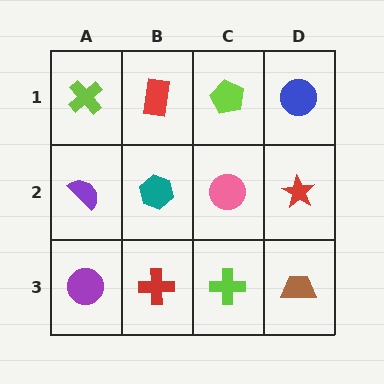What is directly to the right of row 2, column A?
A teal hexagon.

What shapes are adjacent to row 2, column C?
A lime pentagon (row 1, column C), a lime cross (row 3, column C), a teal hexagon (row 2, column B), a red star (row 2, column D).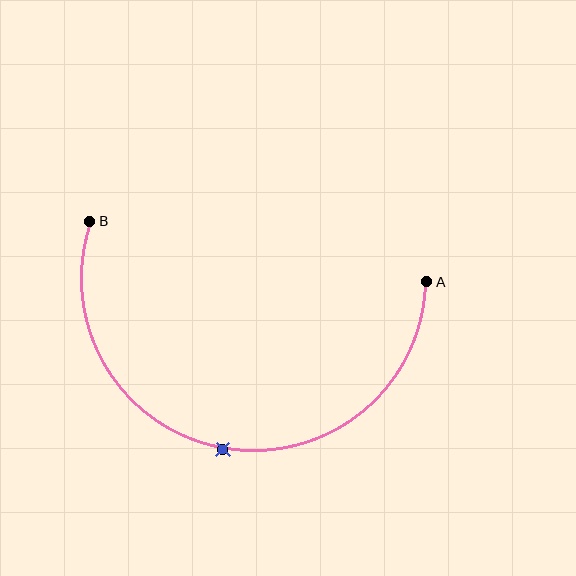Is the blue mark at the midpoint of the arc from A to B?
Yes. The blue mark lies on the arc at equal arc-length from both A and B — it is the arc midpoint.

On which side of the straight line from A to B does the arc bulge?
The arc bulges below the straight line connecting A and B.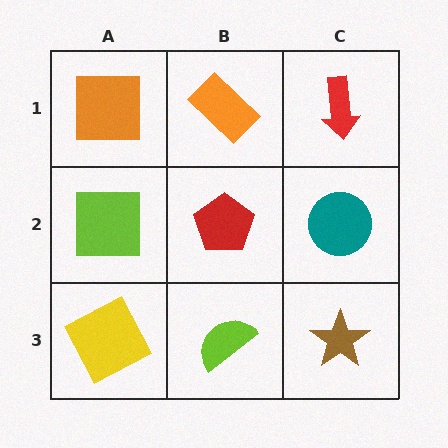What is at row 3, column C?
A brown star.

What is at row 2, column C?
A teal circle.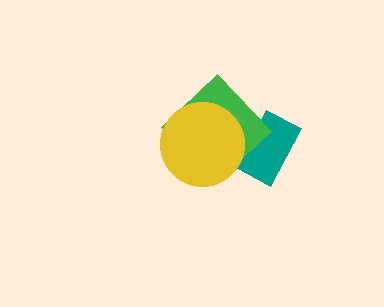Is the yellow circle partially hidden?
No, no other shape covers it.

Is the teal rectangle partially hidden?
Yes, it is partially covered by another shape.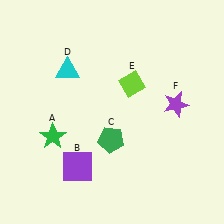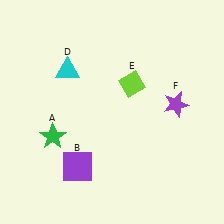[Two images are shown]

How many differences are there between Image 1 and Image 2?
There is 1 difference between the two images.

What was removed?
The green pentagon (C) was removed in Image 2.